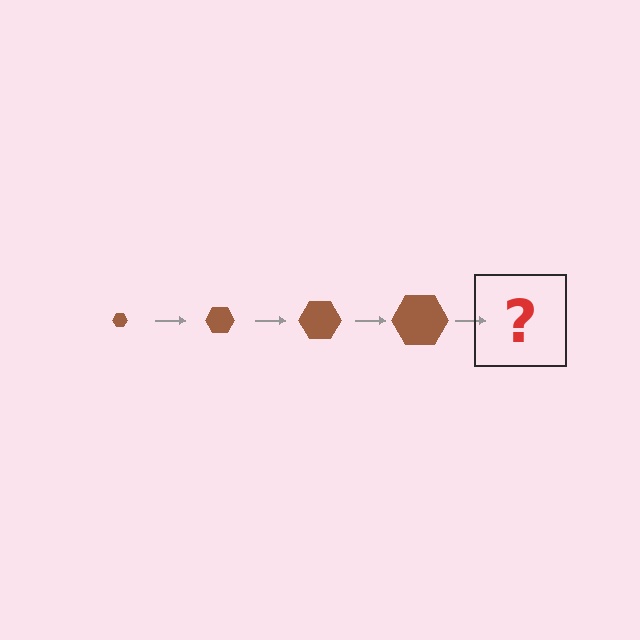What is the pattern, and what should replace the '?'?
The pattern is that the hexagon gets progressively larger each step. The '?' should be a brown hexagon, larger than the previous one.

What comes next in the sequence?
The next element should be a brown hexagon, larger than the previous one.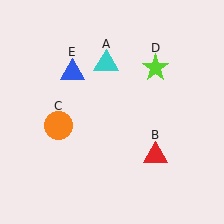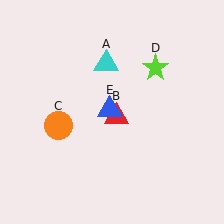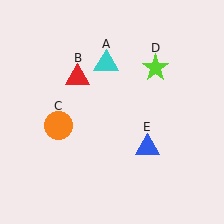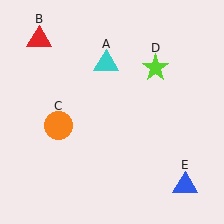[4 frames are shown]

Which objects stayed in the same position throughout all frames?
Cyan triangle (object A) and orange circle (object C) and lime star (object D) remained stationary.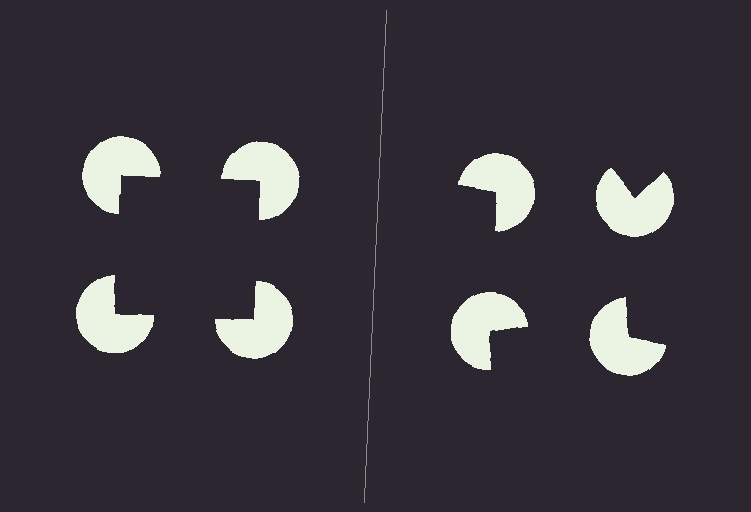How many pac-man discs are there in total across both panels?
8 — 4 on each side.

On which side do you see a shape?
An illusory square appears on the left side. On the right side the wedge cuts are rotated, so no coherent shape forms.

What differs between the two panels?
The pac-man discs are positioned identically on both sides; only the wedge orientations differ. On the left they align to a square; on the right they are misaligned.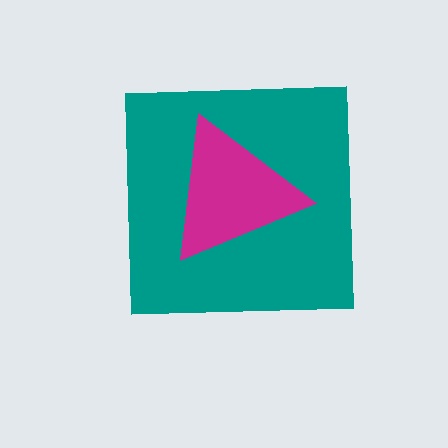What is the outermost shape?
The teal square.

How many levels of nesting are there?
2.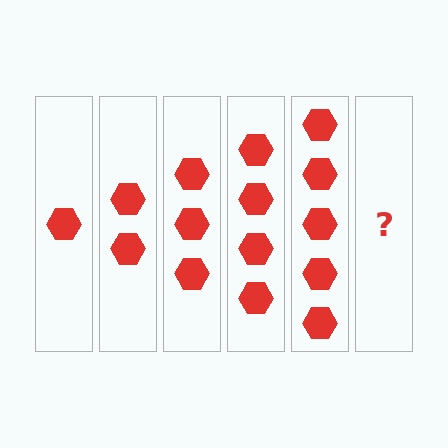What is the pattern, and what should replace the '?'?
The pattern is that each step adds one more hexagon. The '?' should be 6 hexagons.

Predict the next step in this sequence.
The next step is 6 hexagons.